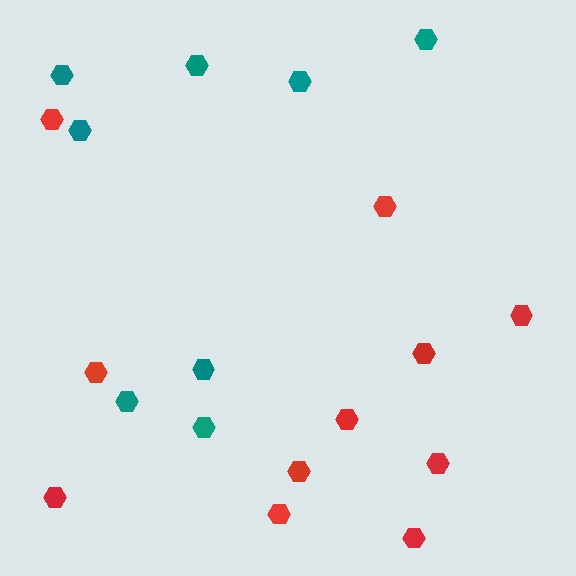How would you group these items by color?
There are 2 groups: one group of red hexagons (11) and one group of teal hexagons (8).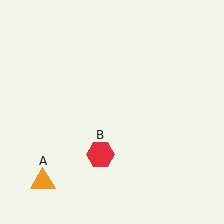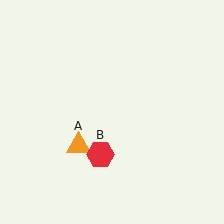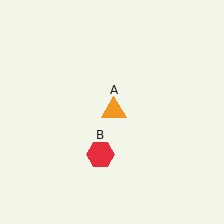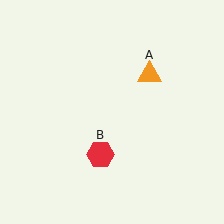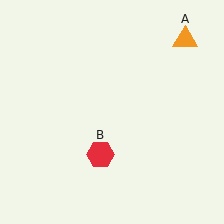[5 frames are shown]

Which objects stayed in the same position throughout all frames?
Red hexagon (object B) remained stationary.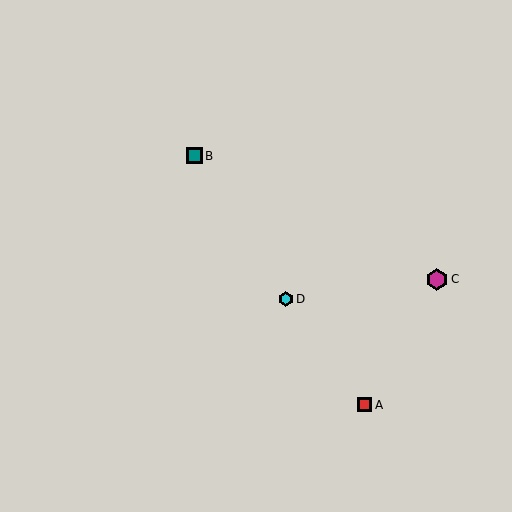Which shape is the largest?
The magenta hexagon (labeled C) is the largest.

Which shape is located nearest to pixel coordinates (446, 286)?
The magenta hexagon (labeled C) at (437, 279) is nearest to that location.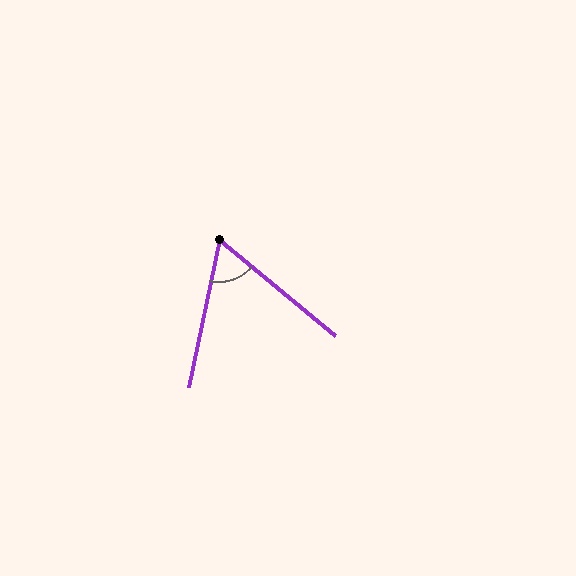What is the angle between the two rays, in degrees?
Approximately 62 degrees.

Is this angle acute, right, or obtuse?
It is acute.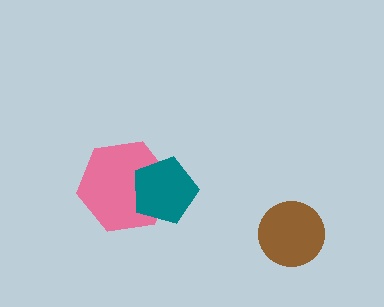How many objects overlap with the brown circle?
0 objects overlap with the brown circle.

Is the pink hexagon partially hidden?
Yes, it is partially covered by another shape.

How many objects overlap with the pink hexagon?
1 object overlaps with the pink hexagon.